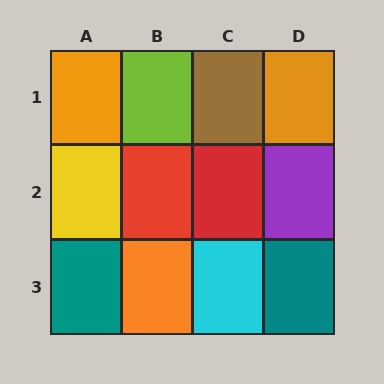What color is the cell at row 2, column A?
Yellow.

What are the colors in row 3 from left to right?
Teal, orange, cyan, teal.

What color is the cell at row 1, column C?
Brown.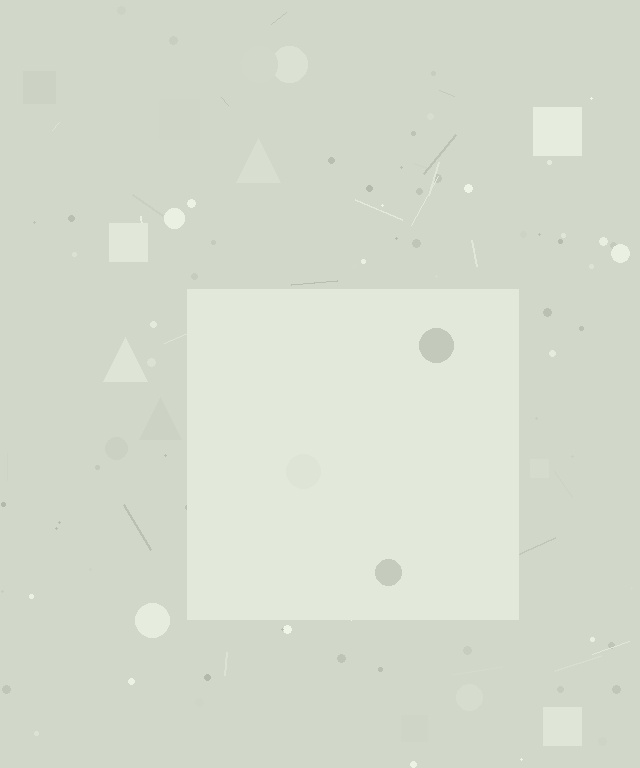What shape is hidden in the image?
A square is hidden in the image.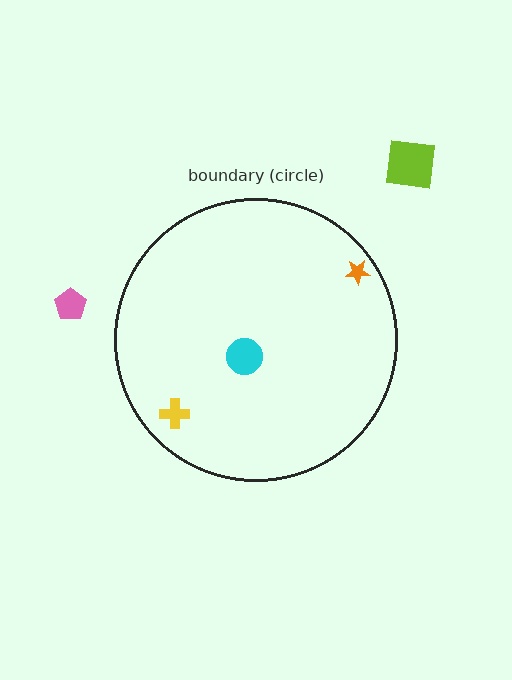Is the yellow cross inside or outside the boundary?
Inside.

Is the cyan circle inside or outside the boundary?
Inside.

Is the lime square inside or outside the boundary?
Outside.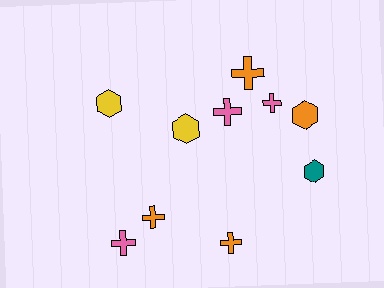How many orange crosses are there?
There are 3 orange crosses.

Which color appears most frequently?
Orange, with 4 objects.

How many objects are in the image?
There are 10 objects.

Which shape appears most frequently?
Cross, with 6 objects.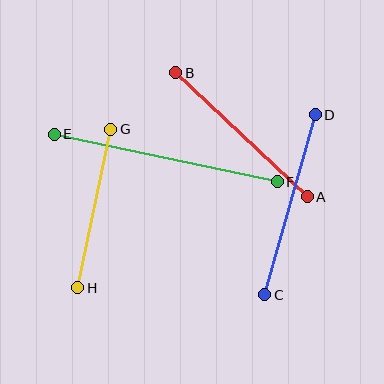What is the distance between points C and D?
The distance is approximately 187 pixels.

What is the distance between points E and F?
The distance is approximately 228 pixels.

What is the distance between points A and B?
The distance is approximately 181 pixels.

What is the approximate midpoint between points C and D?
The midpoint is at approximately (290, 205) pixels.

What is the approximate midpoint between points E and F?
The midpoint is at approximately (166, 158) pixels.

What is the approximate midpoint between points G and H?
The midpoint is at approximately (94, 209) pixels.